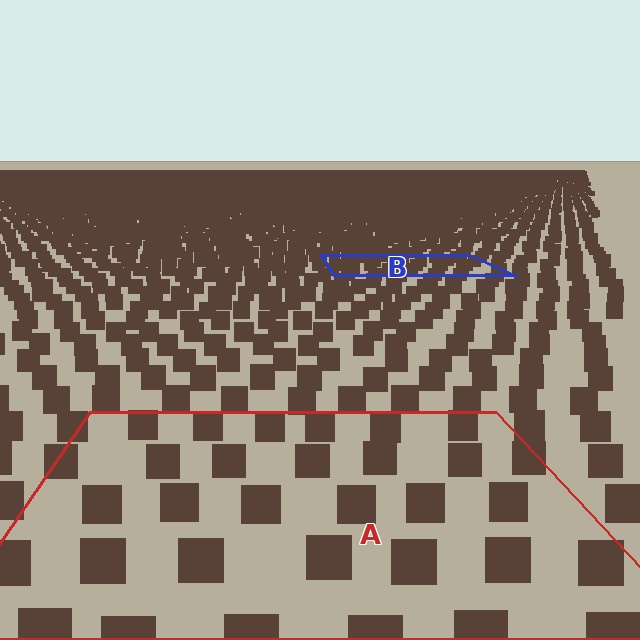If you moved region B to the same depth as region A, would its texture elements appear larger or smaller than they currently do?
They would appear larger. At a closer depth, the same texture elements are projected at a bigger on-screen size.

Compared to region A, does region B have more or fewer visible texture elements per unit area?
Region B has more texture elements per unit area — they are packed more densely because it is farther away.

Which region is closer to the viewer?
Region A is closer. The texture elements there are larger and more spread out.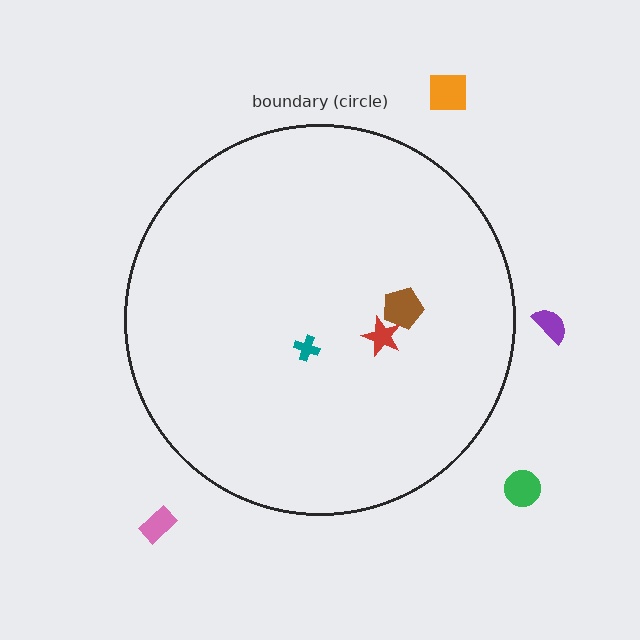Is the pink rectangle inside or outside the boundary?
Outside.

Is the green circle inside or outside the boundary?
Outside.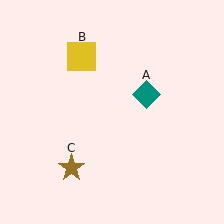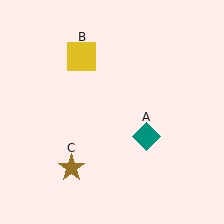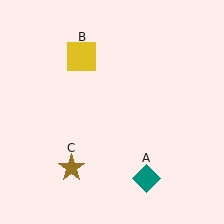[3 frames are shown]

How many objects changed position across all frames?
1 object changed position: teal diamond (object A).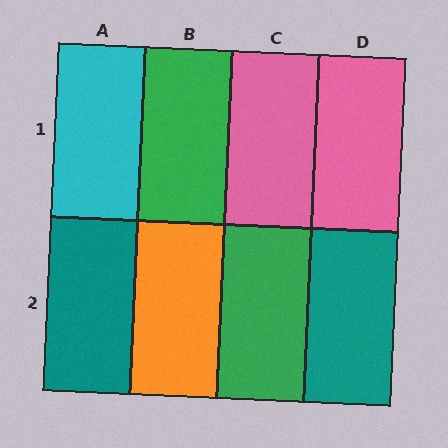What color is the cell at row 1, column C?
Pink.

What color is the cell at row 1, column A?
Cyan.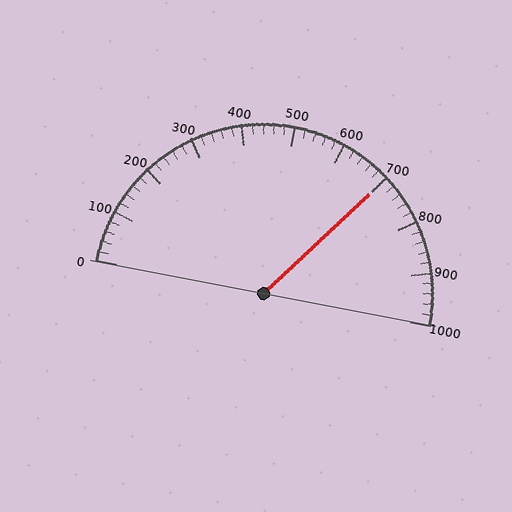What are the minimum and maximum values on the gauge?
The gauge ranges from 0 to 1000.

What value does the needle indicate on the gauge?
The needle indicates approximately 700.